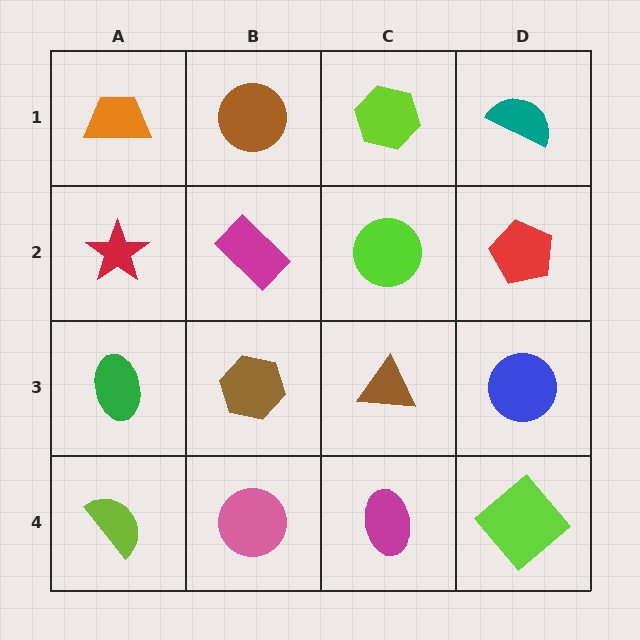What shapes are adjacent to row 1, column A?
A red star (row 2, column A), a brown circle (row 1, column B).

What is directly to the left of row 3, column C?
A brown hexagon.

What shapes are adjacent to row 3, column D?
A red pentagon (row 2, column D), a lime diamond (row 4, column D), a brown triangle (row 3, column C).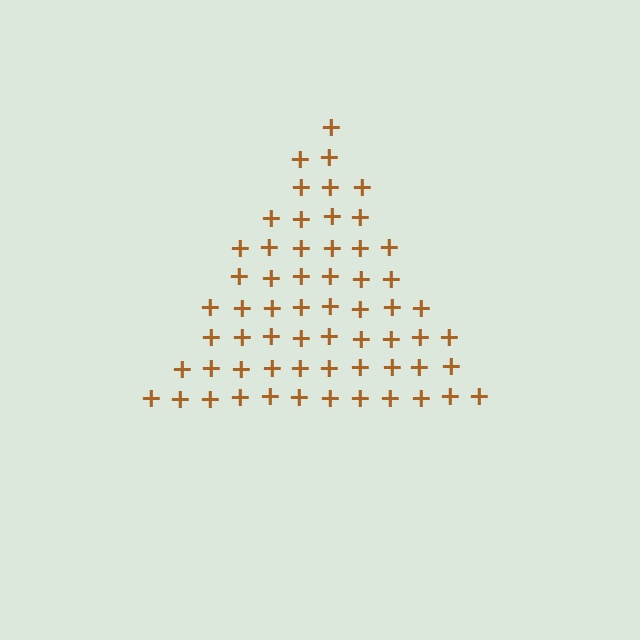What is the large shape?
The large shape is a triangle.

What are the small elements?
The small elements are plus signs.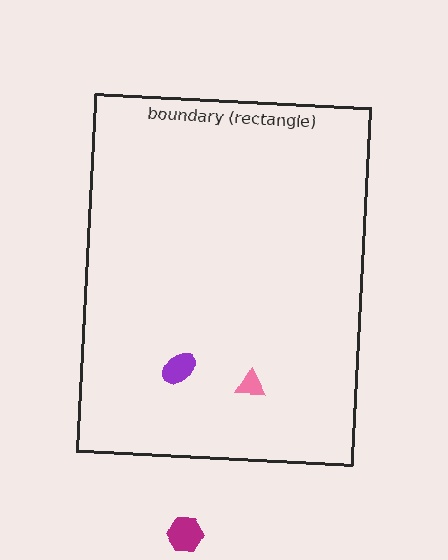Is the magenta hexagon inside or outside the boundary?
Outside.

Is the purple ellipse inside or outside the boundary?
Inside.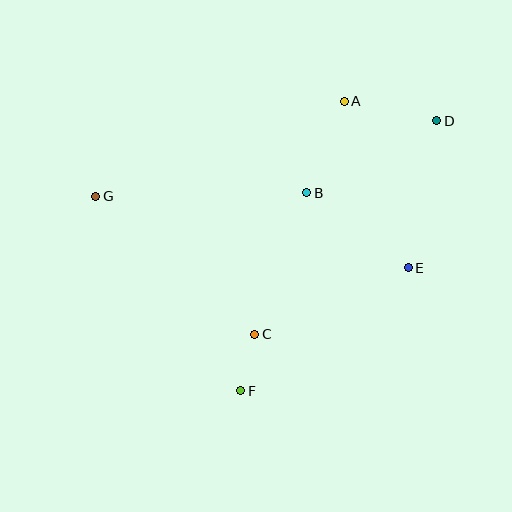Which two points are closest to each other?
Points C and F are closest to each other.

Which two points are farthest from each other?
Points D and G are farthest from each other.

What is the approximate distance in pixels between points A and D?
The distance between A and D is approximately 94 pixels.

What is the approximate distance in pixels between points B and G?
The distance between B and G is approximately 211 pixels.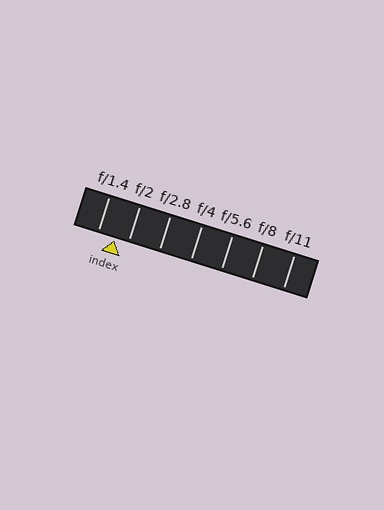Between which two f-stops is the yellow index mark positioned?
The index mark is between f/1.4 and f/2.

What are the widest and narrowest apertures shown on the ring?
The widest aperture shown is f/1.4 and the narrowest is f/11.